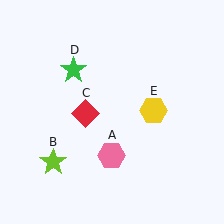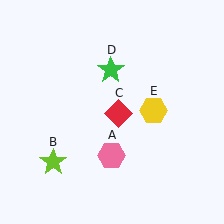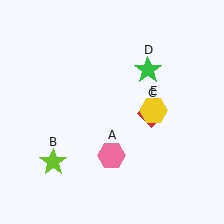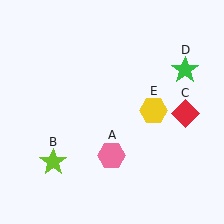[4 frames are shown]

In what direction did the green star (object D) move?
The green star (object D) moved right.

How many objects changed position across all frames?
2 objects changed position: red diamond (object C), green star (object D).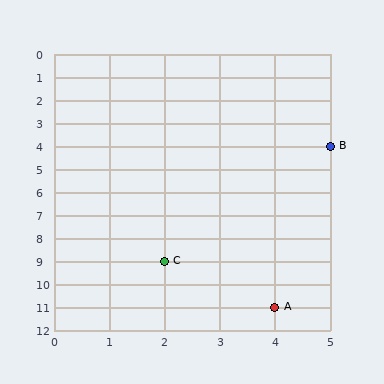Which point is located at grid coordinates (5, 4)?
Point B is at (5, 4).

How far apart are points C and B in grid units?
Points C and B are 3 columns and 5 rows apart (about 5.8 grid units diagonally).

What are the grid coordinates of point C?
Point C is at grid coordinates (2, 9).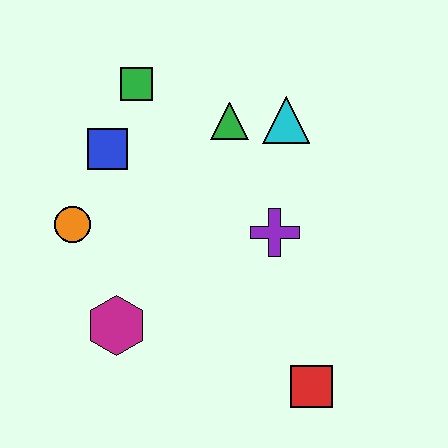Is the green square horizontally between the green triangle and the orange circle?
Yes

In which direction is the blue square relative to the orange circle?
The blue square is above the orange circle.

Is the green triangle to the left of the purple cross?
Yes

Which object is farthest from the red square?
The green square is farthest from the red square.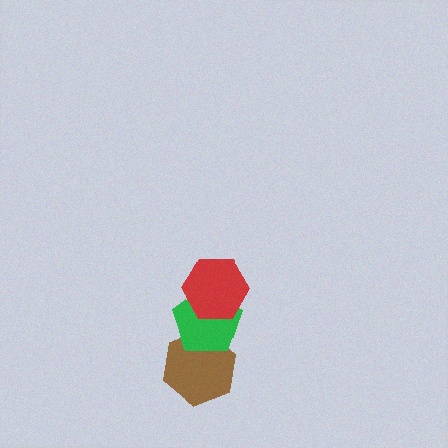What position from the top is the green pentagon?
The green pentagon is 2nd from the top.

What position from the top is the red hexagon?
The red hexagon is 1st from the top.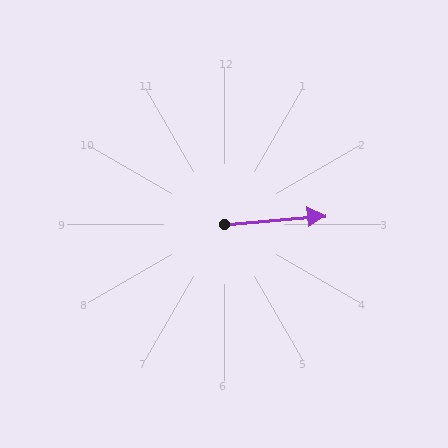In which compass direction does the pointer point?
East.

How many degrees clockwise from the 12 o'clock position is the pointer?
Approximately 85 degrees.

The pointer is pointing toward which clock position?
Roughly 3 o'clock.